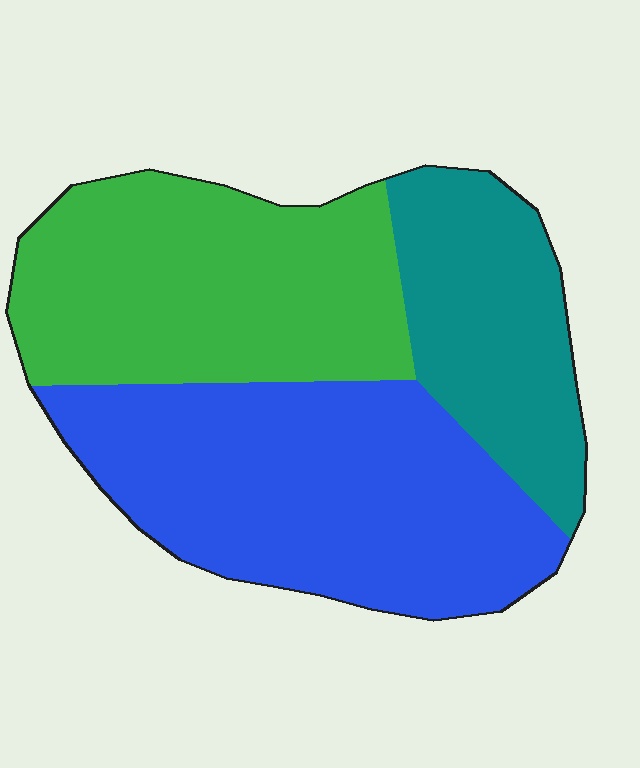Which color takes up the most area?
Blue, at roughly 40%.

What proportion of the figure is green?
Green covers around 35% of the figure.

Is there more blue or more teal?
Blue.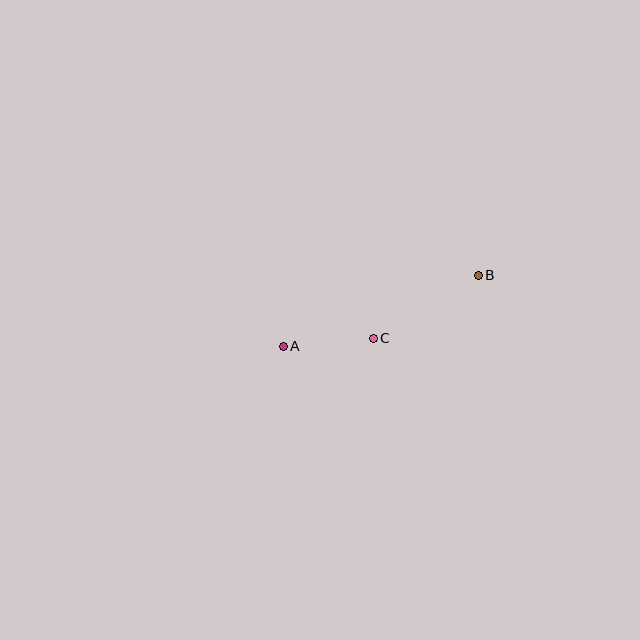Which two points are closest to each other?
Points A and C are closest to each other.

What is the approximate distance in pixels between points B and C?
The distance between B and C is approximately 123 pixels.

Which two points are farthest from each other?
Points A and B are farthest from each other.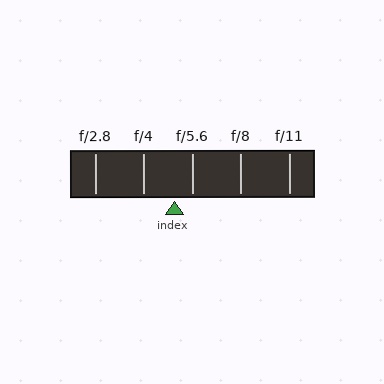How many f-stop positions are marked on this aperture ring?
There are 5 f-stop positions marked.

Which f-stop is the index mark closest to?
The index mark is closest to f/5.6.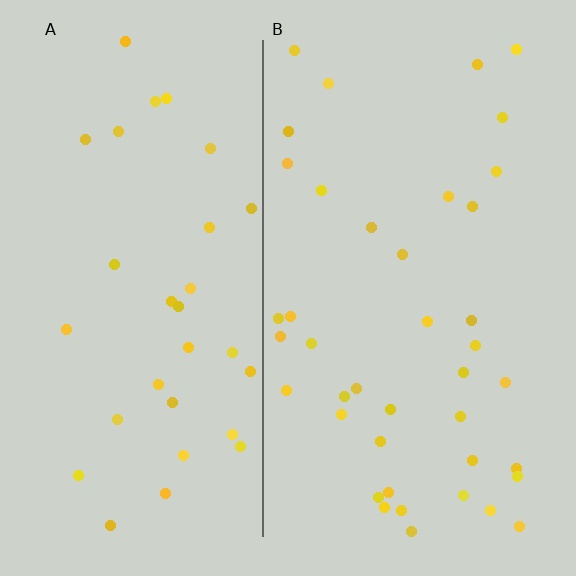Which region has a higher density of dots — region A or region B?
B (the right).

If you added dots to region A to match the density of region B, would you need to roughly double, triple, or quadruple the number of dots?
Approximately double.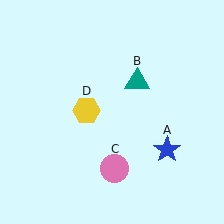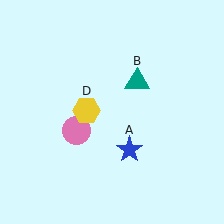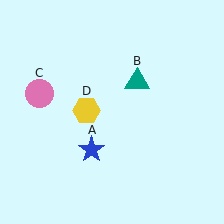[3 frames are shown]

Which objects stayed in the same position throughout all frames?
Teal triangle (object B) and yellow hexagon (object D) remained stationary.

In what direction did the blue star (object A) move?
The blue star (object A) moved left.